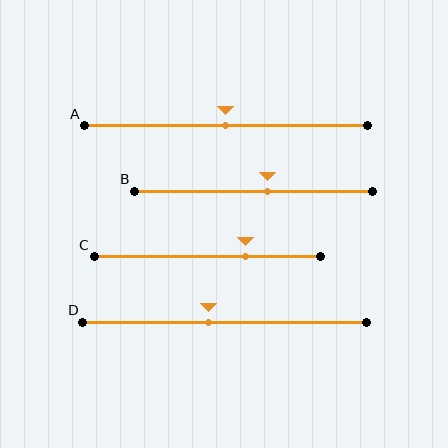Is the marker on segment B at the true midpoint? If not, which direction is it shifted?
No, the marker on segment B is shifted to the right by about 6% of the segment length.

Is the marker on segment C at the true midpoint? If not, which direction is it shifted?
No, the marker on segment C is shifted to the right by about 17% of the segment length.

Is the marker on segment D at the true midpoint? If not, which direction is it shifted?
No, the marker on segment D is shifted to the left by about 5% of the segment length.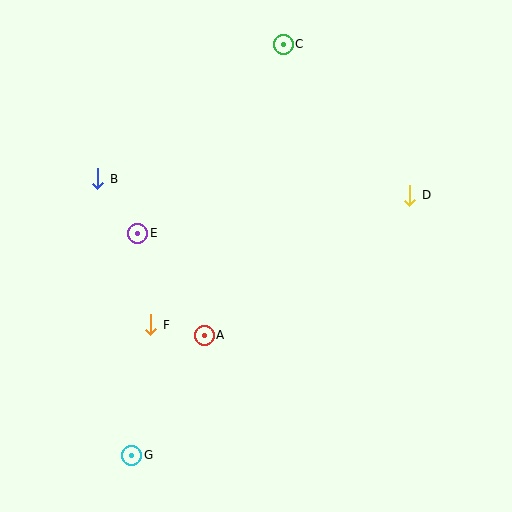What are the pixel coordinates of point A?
Point A is at (204, 335).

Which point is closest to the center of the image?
Point A at (204, 335) is closest to the center.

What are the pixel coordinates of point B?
Point B is at (98, 179).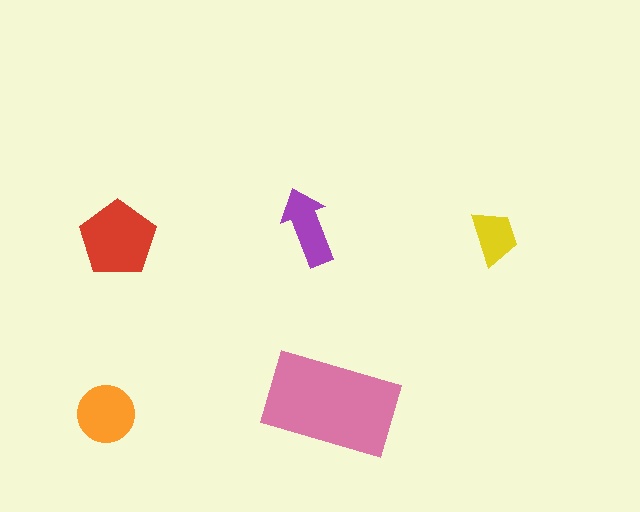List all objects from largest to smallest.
The pink rectangle, the red pentagon, the orange circle, the purple arrow, the yellow trapezoid.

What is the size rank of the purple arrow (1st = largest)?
4th.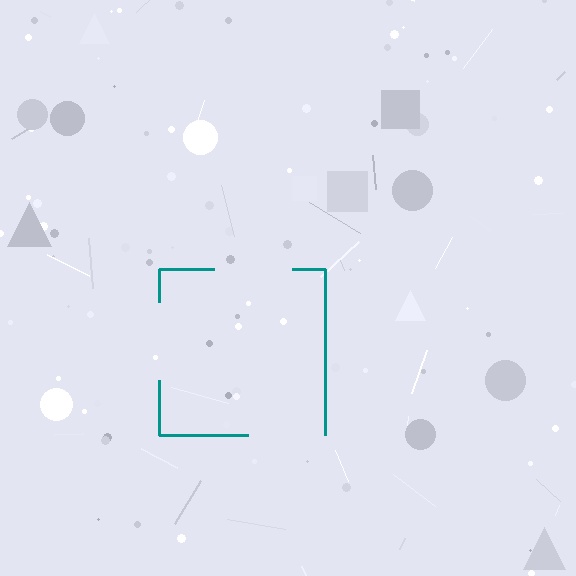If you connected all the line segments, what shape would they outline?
They would outline a square.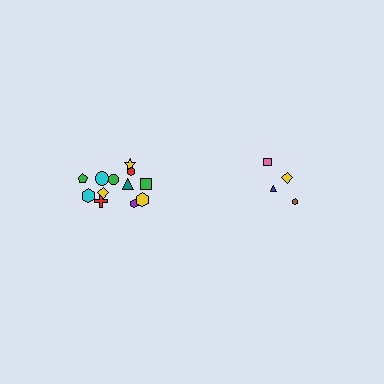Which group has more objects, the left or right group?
The left group.